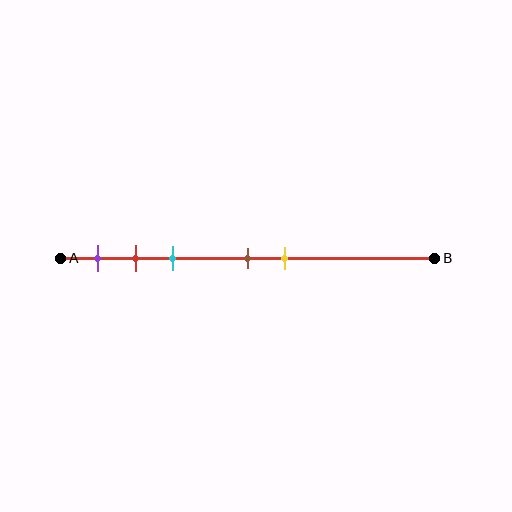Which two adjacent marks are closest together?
The red and cyan marks are the closest adjacent pair.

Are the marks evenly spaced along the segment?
No, the marks are not evenly spaced.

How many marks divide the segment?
There are 5 marks dividing the segment.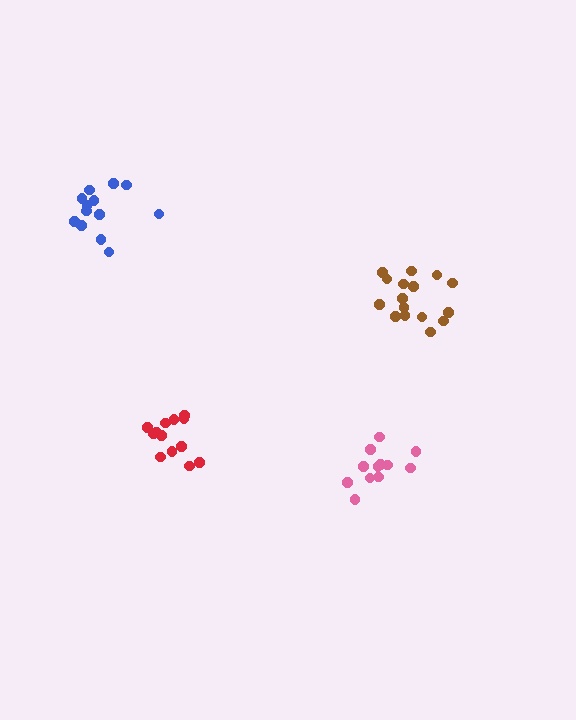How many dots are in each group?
Group 1: 12 dots, Group 2: 13 dots, Group 3: 13 dots, Group 4: 16 dots (54 total).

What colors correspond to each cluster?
The clusters are colored: pink, red, blue, brown.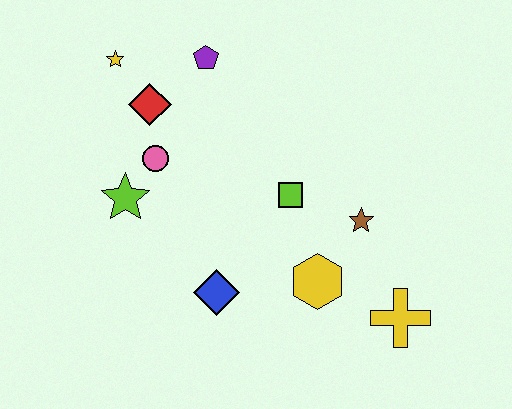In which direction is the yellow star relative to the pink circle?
The yellow star is above the pink circle.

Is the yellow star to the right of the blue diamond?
No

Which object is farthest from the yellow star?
The yellow cross is farthest from the yellow star.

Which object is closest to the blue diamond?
The yellow hexagon is closest to the blue diamond.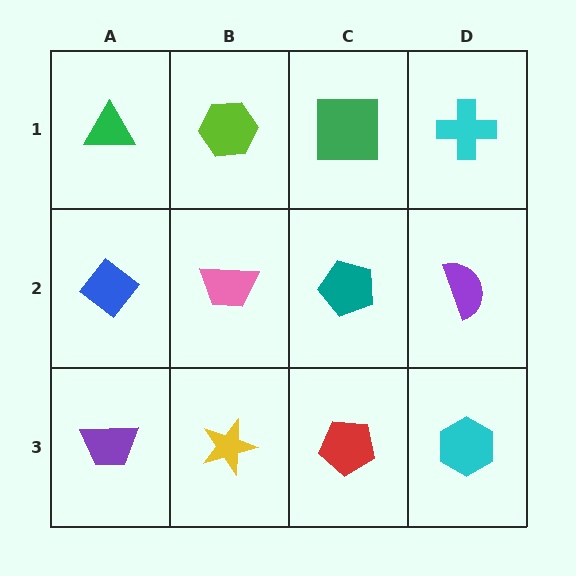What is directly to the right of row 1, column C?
A cyan cross.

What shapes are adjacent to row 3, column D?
A purple semicircle (row 2, column D), a red pentagon (row 3, column C).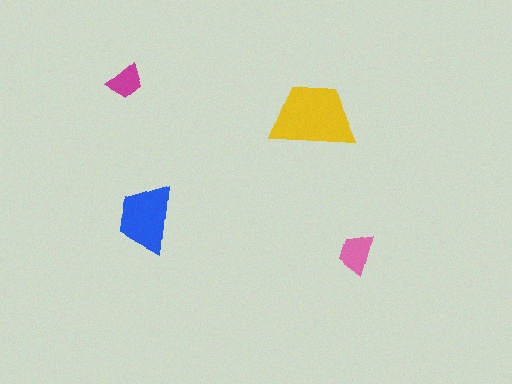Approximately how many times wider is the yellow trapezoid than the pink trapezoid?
About 2 times wider.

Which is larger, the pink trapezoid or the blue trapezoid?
The blue one.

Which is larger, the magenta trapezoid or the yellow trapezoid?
The yellow one.